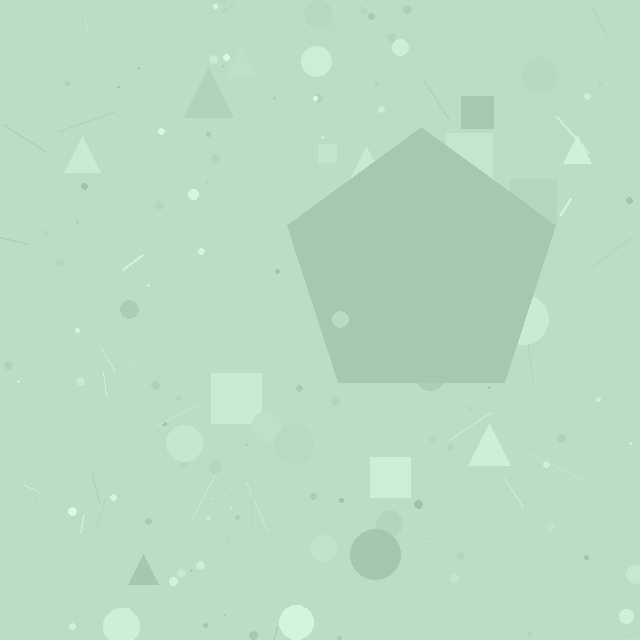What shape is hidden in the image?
A pentagon is hidden in the image.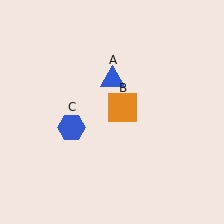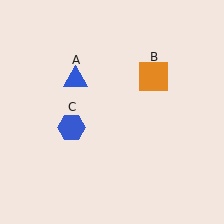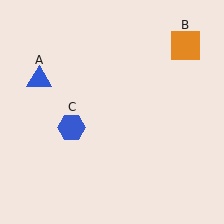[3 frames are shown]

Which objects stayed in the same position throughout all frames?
Blue hexagon (object C) remained stationary.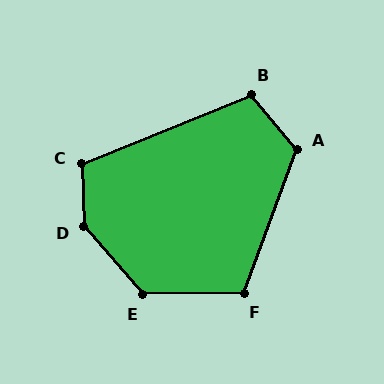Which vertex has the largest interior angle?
D, at approximately 141 degrees.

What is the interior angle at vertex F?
Approximately 111 degrees (obtuse).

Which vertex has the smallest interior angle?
B, at approximately 108 degrees.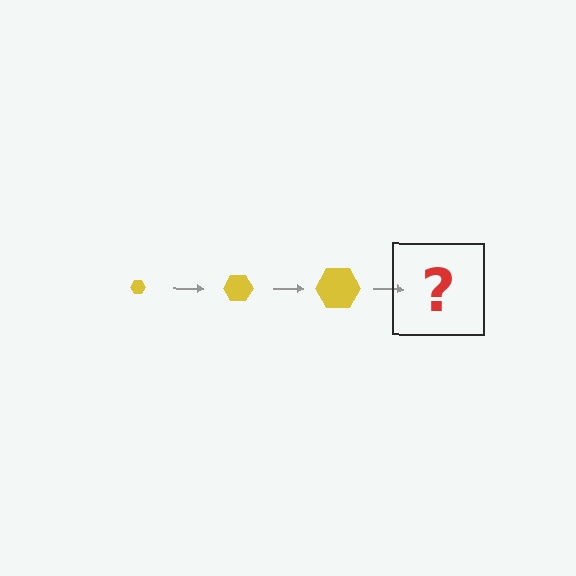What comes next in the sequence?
The next element should be a yellow hexagon, larger than the previous one.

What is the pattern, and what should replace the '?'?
The pattern is that the hexagon gets progressively larger each step. The '?' should be a yellow hexagon, larger than the previous one.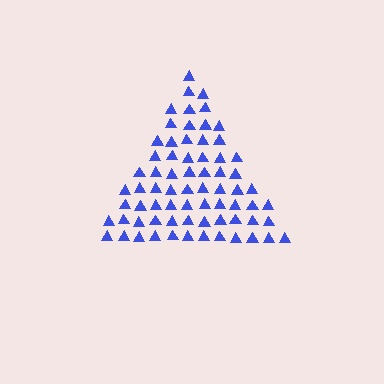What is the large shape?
The large shape is a triangle.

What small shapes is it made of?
It is made of small triangles.